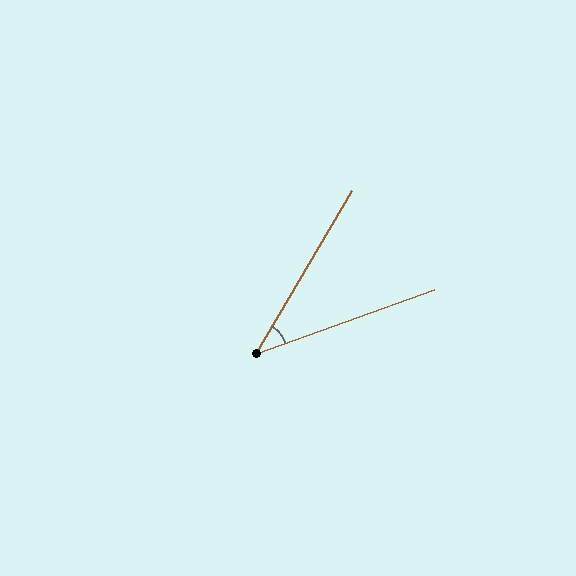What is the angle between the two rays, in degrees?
Approximately 40 degrees.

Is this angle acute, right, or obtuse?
It is acute.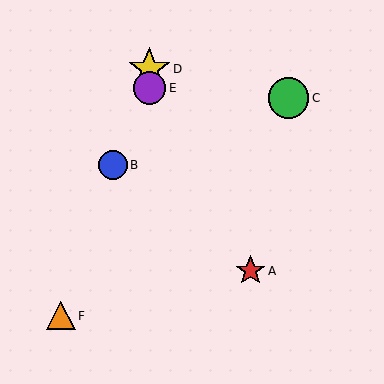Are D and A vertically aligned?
No, D is at x≈149 and A is at x≈250.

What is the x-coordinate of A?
Object A is at x≈250.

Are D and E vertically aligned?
Yes, both are at x≈149.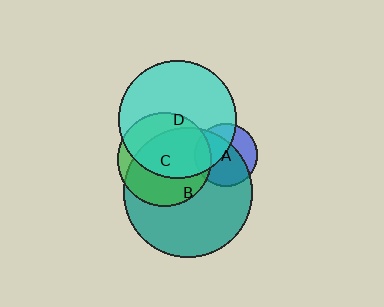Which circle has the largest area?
Circle B (teal).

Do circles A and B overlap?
Yes.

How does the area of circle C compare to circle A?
Approximately 2.3 times.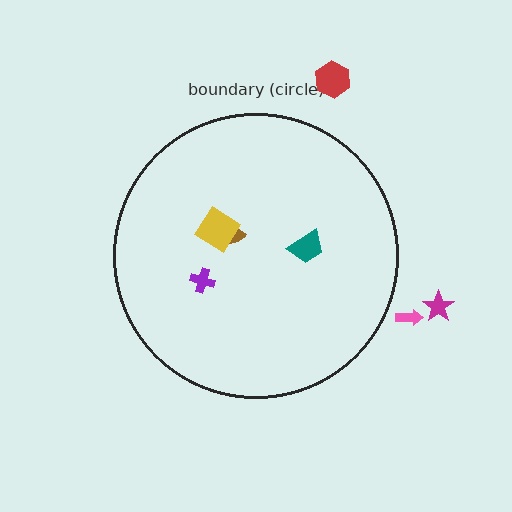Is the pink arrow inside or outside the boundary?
Outside.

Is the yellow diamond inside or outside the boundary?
Inside.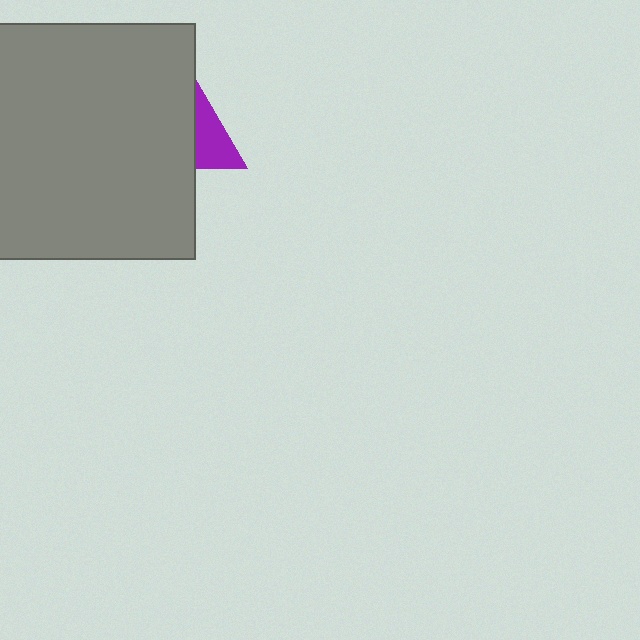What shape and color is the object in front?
The object in front is a gray rectangle.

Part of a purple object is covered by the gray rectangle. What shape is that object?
It is a triangle.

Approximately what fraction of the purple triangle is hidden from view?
Roughly 58% of the purple triangle is hidden behind the gray rectangle.